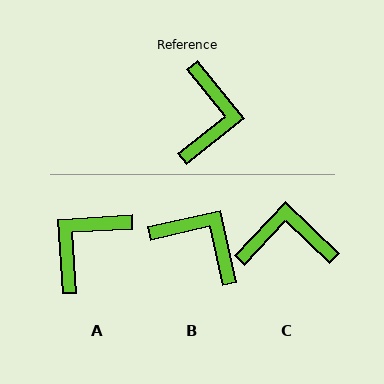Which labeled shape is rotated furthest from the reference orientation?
A, about 145 degrees away.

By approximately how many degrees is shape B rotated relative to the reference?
Approximately 64 degrees counter-clockwise.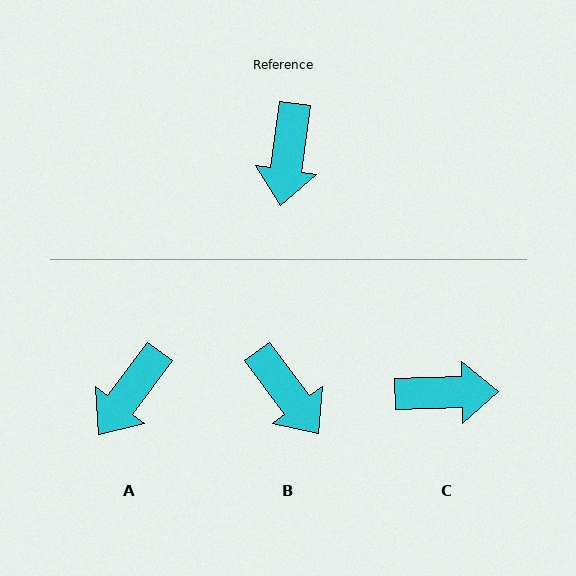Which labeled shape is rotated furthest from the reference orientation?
C, about 99 degrees away.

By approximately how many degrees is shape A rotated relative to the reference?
Approximately 29 degrees clockwise.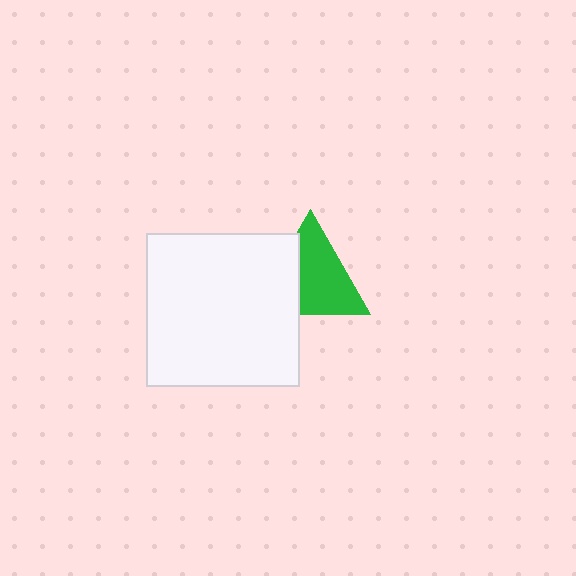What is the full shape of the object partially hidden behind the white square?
The partially hidden object is a green triangle.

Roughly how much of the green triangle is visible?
Most of it is visible (roughly 66%).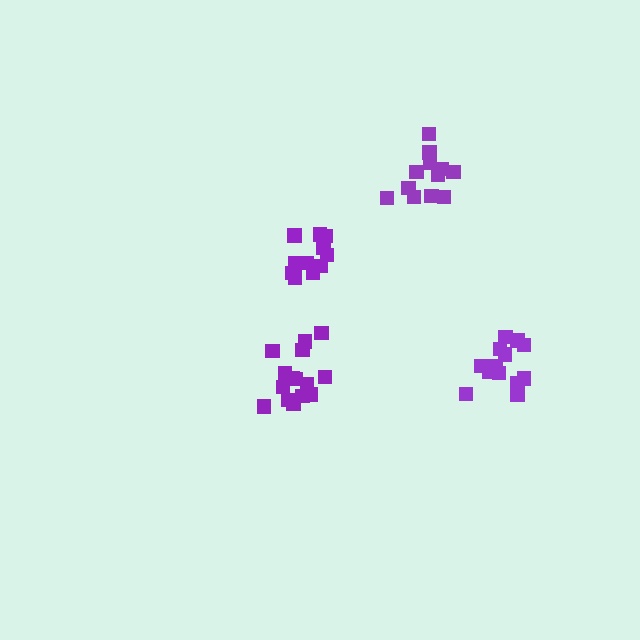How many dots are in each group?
Group 1: 11 dots, Group 2: 15 dots, Group 3: 13 dots, Group 4: 12 dots (51 total).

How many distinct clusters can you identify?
There are 4 distinct clusters.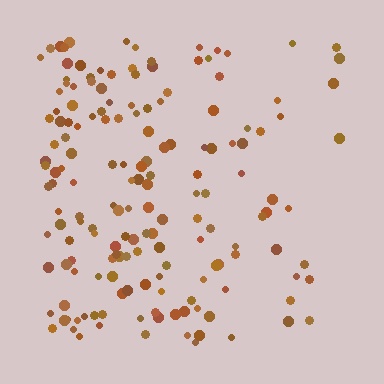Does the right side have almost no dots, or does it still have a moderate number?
Still a moderate number, just noticeably fewer than the left.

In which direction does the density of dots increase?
From right to left, with the left side densest.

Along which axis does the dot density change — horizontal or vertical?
Horizontal.